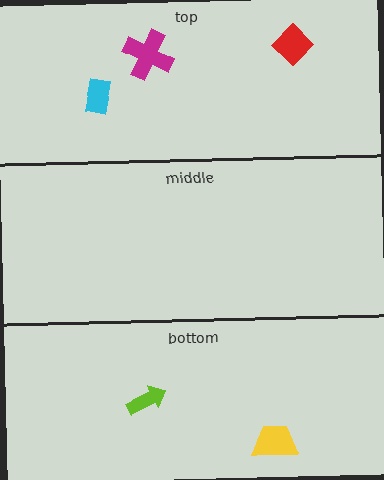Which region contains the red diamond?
The top region.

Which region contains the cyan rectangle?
The top region.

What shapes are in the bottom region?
The yellow trapezoid, the lime arrow.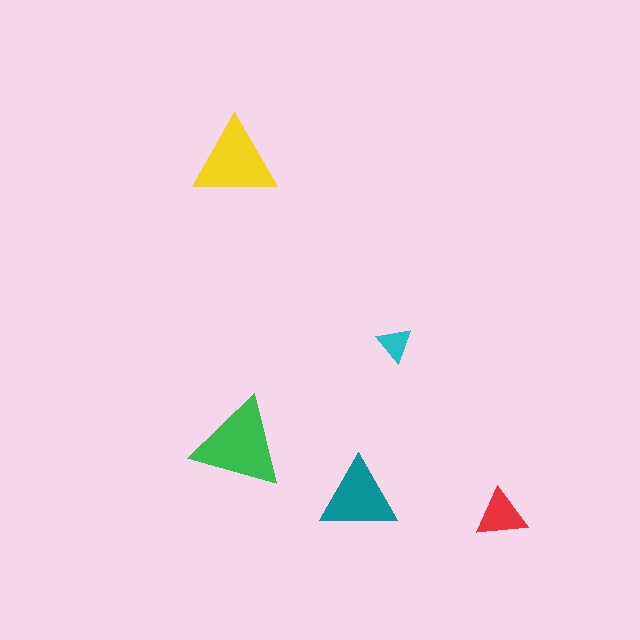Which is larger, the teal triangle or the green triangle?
The green one.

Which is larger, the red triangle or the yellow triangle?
The yellow one.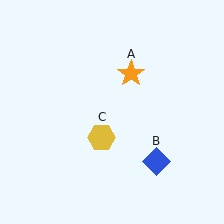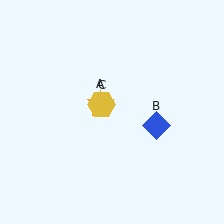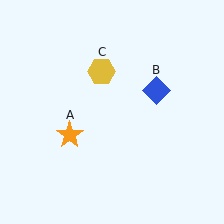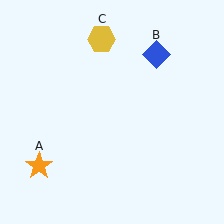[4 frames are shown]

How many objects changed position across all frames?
3 objects changed position: orange star (object A), blue diamond (object B), yellow hexagon (object C).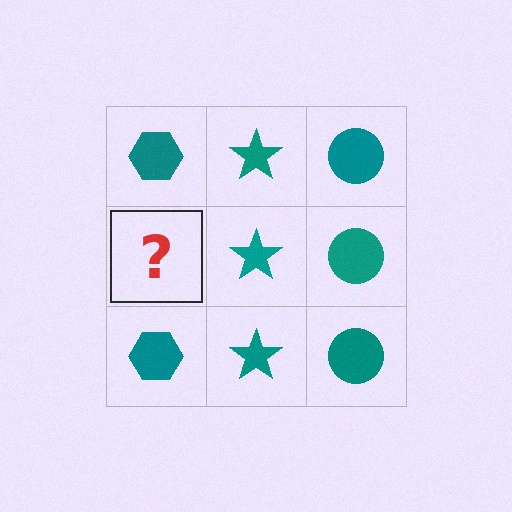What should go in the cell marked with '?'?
The missing cell should contain a teal hexagon.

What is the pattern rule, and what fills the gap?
The rule is that each column has a consistent shape. The gap should be filled with a teal hexagon.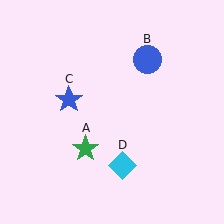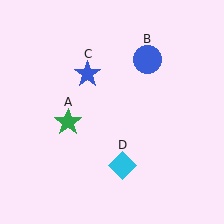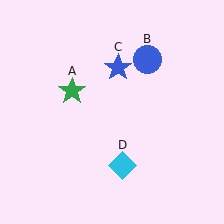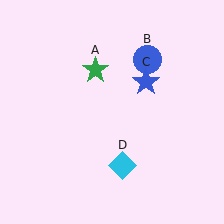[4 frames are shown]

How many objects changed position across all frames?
2 objects changed position: green star (object A), blue star (object C).